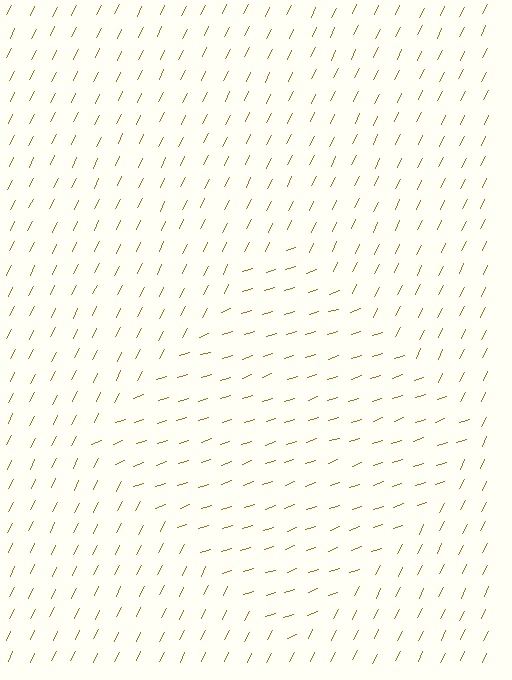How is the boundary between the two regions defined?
The boundary is defined purely by a change in line orientation (approximately 45 degrees difference). All lines are the same color and thickness.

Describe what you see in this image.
The image is filled with small brown line segments. A diamond region in the image has lines oriented differently from the surrounding lines, creating a visible texture boundary.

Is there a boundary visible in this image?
Yes, there is a texture boundary formed by a change in line orientation.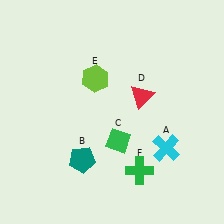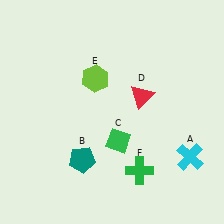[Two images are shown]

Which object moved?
The cyan cross (A) moved right.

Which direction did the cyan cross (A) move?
The cyan cross (A) moved right.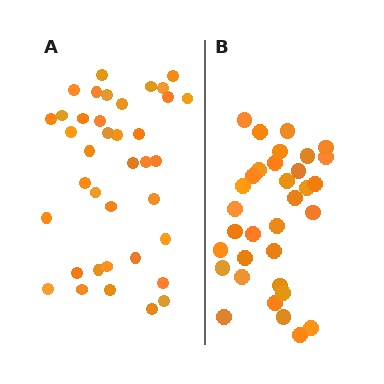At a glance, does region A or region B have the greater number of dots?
Region A (the left region) has more dots.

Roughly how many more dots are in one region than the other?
Region A has about 5 more dots than region B.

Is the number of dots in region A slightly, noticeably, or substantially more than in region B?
Region A has only slightly more — the two regions are fairly close. The ratio is roughly 1.2 to 1.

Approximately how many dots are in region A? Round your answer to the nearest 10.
About 40 dots. (The exact count is 38, which rounds to 40.)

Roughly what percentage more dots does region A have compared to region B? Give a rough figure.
About 15% more.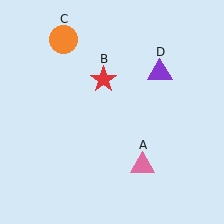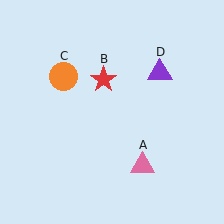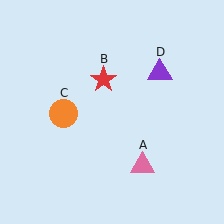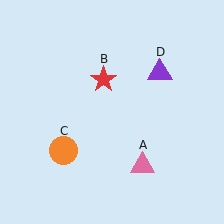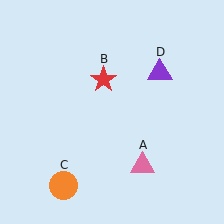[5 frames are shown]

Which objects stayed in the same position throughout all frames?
Pink triangle (object A) and red star (object B) and purple triangle (object D) remained stationary.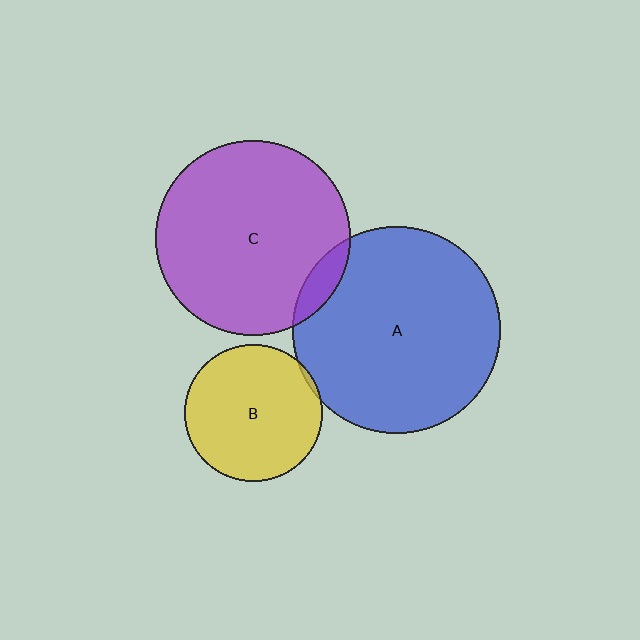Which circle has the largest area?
Circle A (blue).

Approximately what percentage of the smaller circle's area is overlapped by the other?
Approximately 5%.